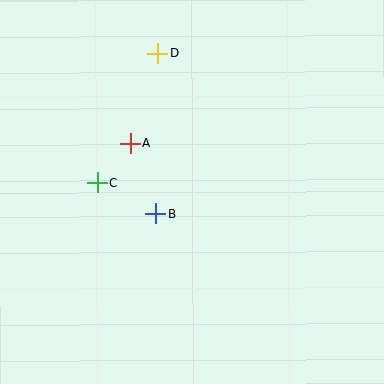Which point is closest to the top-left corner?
Point D is closest to the top-left corner.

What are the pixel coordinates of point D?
Point D is at (158, 54).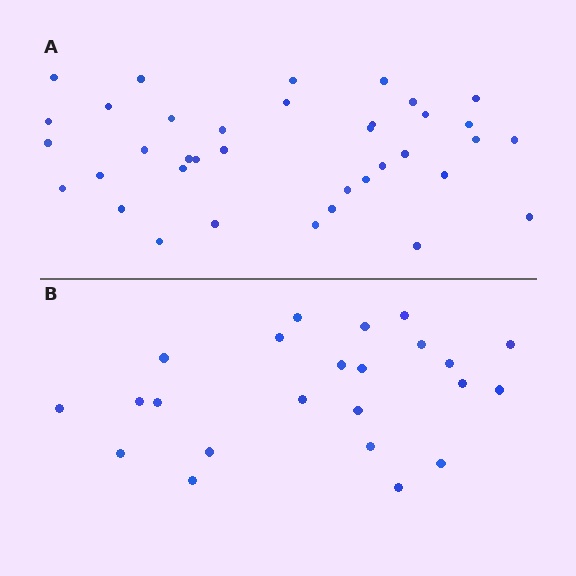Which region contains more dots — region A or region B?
Region A (the top region) has more dots.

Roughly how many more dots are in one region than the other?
Region A has approximately 15 more dots than region B.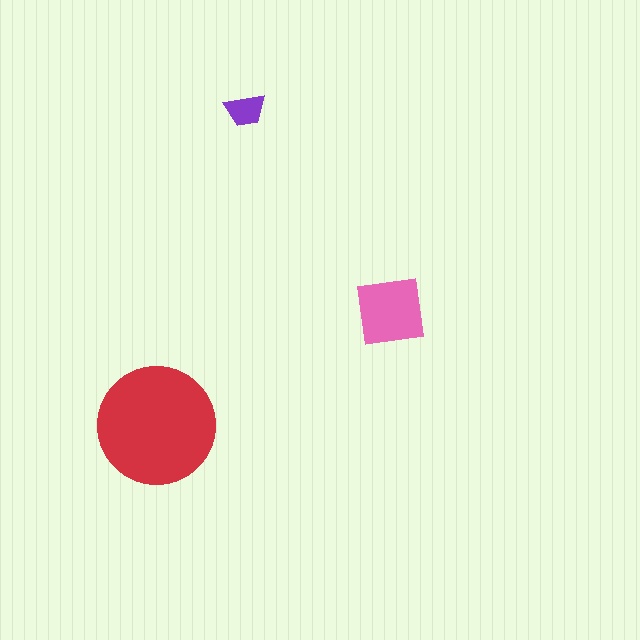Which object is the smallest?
The purple trapezoid.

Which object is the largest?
The red circle.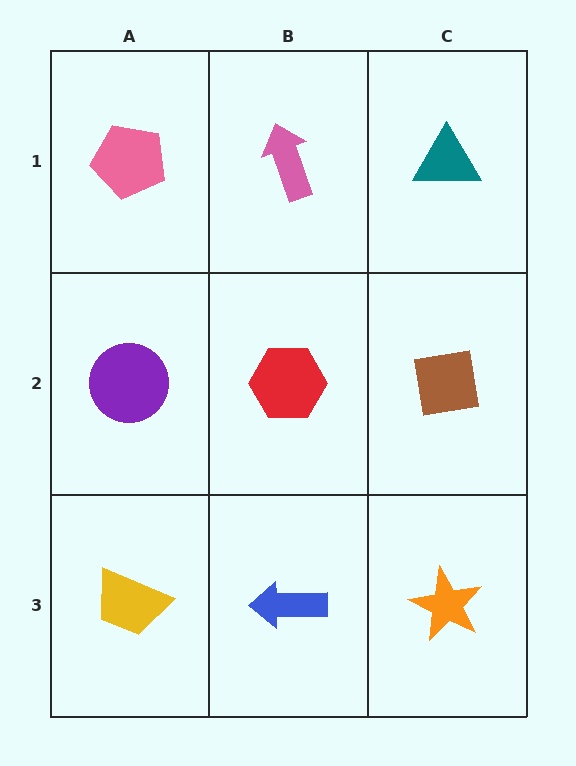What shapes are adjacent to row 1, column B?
A red hexagon (row 2, column B), a pink pentagon (row 1, column A), a teal triangle (row 1, column C).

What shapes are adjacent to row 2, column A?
A pink pentagon (row 1, column A), a yellow trapezoid (row 3, column A), a red hexagon (row 2, column B).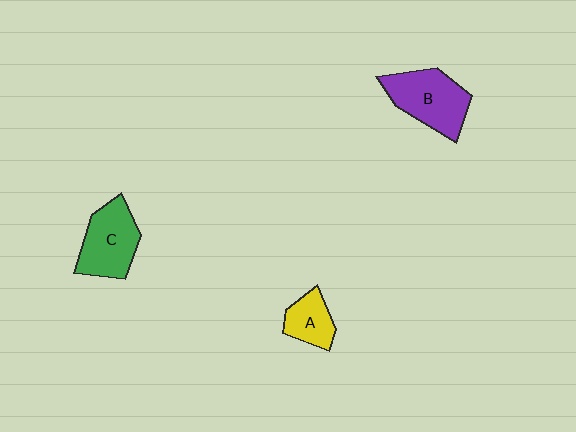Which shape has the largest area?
Shape B (purple).